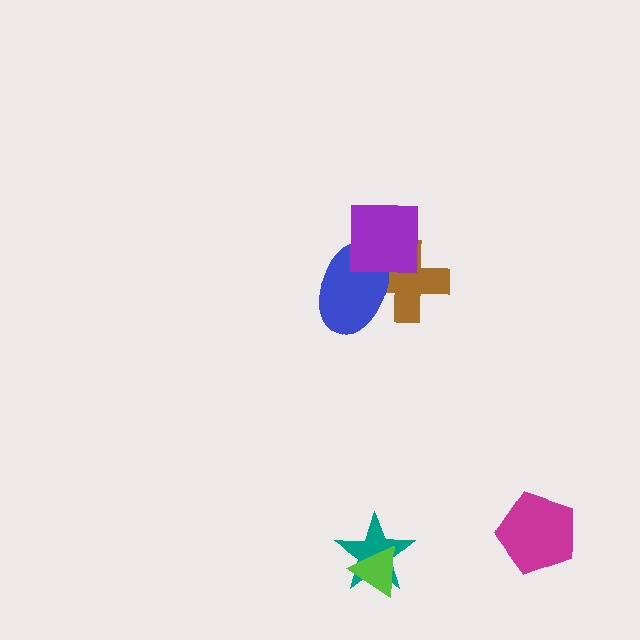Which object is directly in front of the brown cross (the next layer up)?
The blue ellipse is directly in front of the brown cross.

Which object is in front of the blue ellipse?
The purple square is in front of the blue ellipse.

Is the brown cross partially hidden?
Yes, it is partially covered by another shape.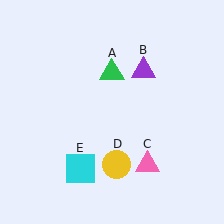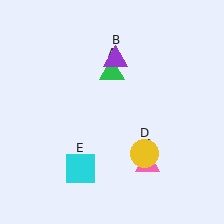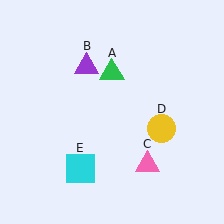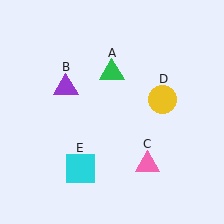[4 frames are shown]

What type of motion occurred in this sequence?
The purple triangle (object B), yellow circle (object D) rotated counterclockwise around the center of the scene.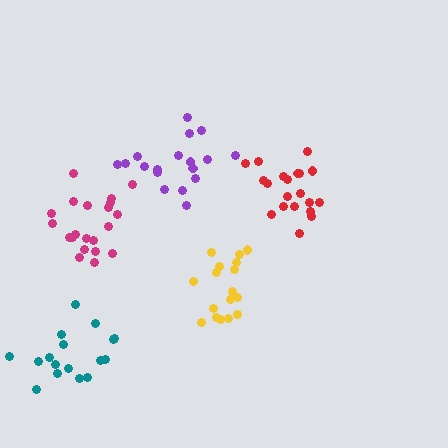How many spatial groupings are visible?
There are 5 spatial groupings.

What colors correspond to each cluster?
The clusters are colored: yellow, magenta, purple, teal, red.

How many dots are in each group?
Group 1: 17 dots, Group 2: 21 dots, Group 3: 18 dots, Group 4: 17 dots, Group 5: 20 dots (93 total).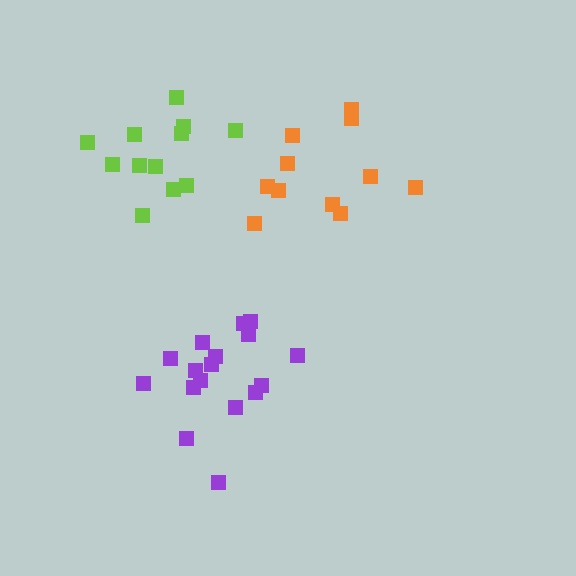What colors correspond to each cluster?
The clusters are colored: orange, purple, lime.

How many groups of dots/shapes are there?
There are 3 groups.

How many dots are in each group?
Group 1: 11 dots, Group 2: 17 dots, Group 3: 12 dots (40 total).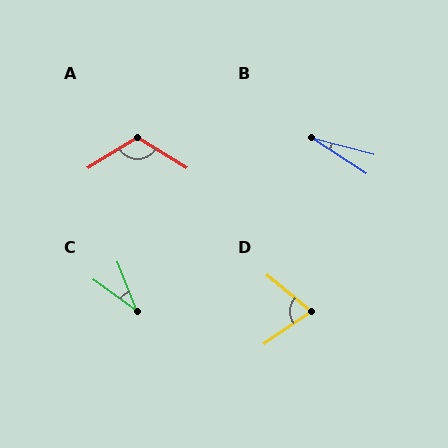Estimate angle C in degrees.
Approximately 33 degrees.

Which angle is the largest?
A, at approximately 117 degrees.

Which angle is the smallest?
B, at approximately 19 degrees.